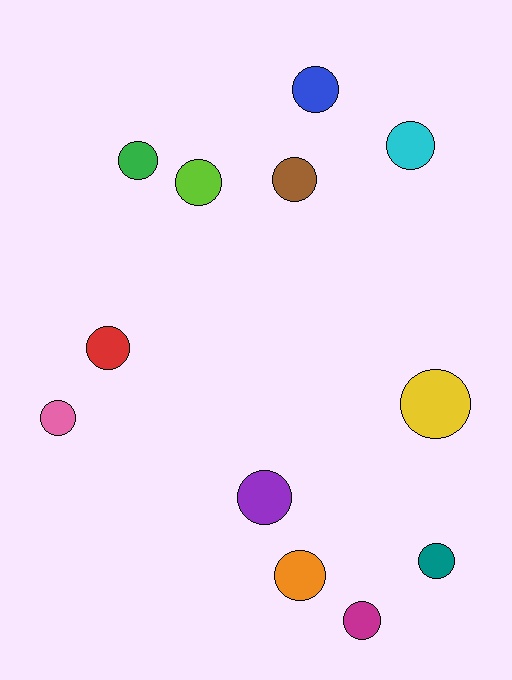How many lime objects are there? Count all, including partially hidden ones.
There is 1 lime object.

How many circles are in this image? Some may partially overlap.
There are 12 circles.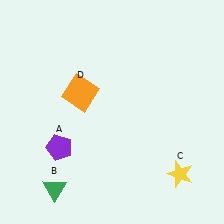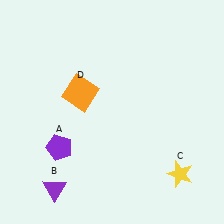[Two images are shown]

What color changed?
The triangle (B) changed from green in Image 1 to purple in Image 2.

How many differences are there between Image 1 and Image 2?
There is 1 difference between the two images.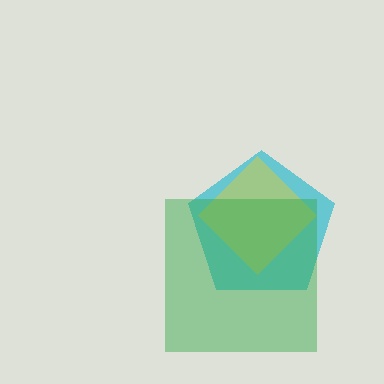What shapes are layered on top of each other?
The layered shapes are: a cyan pentagon, a yellow diamond, a green square.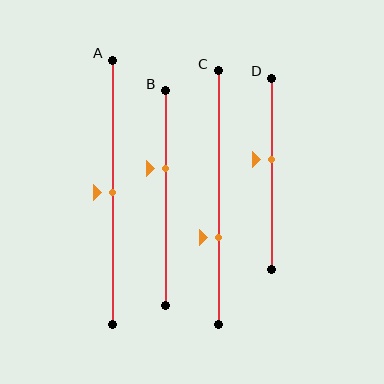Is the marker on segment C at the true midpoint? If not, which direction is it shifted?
No, the marker on segment C is shifted downward by about 16% of the segment length.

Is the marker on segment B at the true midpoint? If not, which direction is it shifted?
No, the marker on segment B is shifted upward by about 14% of the segment length.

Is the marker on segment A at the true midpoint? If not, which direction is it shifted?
Yes, the marker on segment A is at the true midpoint.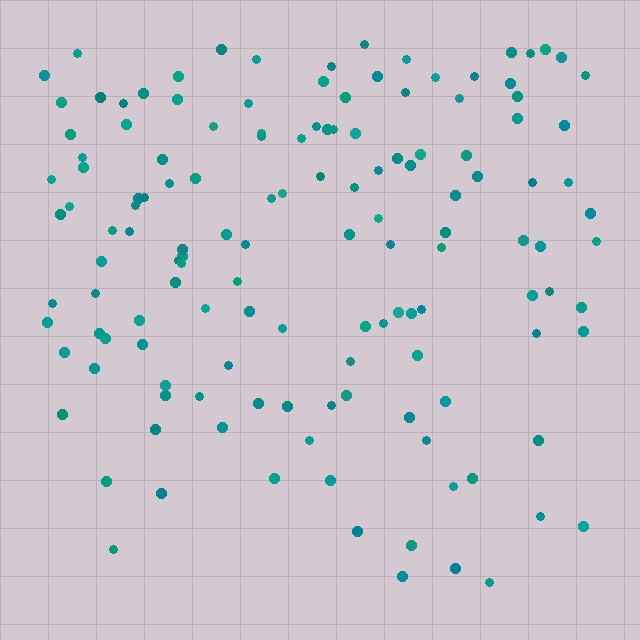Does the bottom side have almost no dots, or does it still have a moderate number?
Still a moderate number, just noticeably fewer than the top.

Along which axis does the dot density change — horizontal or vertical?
Vertical.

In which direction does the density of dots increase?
From bottom to top, with the top side densest.